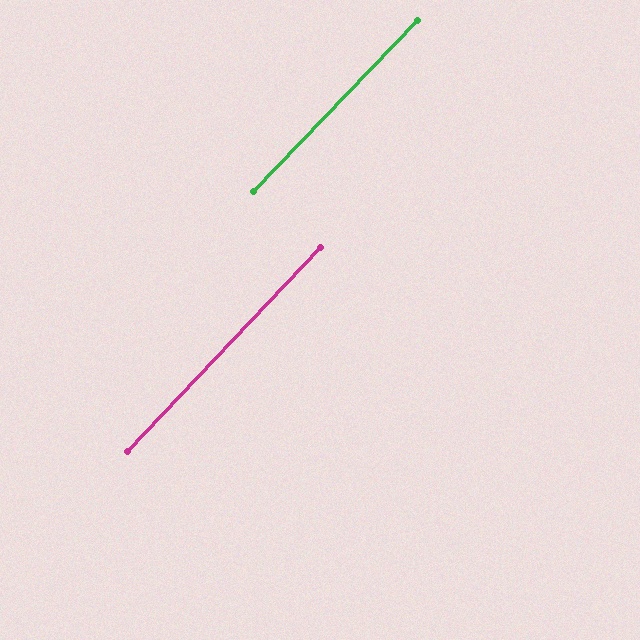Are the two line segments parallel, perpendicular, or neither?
Parallel — their directions differ by only 0.5°.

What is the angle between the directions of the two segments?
Approximately 0 degrees.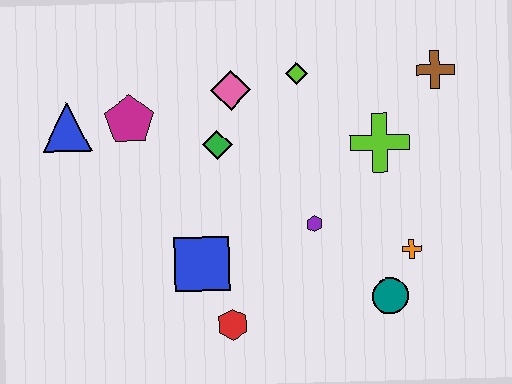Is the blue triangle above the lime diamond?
No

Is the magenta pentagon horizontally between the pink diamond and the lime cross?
No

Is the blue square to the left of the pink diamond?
Yes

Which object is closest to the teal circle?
The orange cross is closest to the teal circle.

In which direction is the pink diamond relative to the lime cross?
The pink diamond is to the left of the lime cross.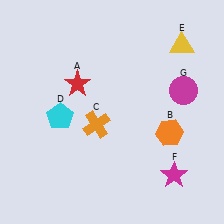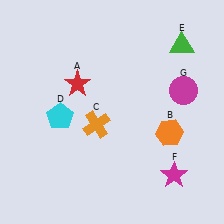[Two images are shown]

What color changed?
The triangle (E) changed from yellow in Image 1 to green in Image 2.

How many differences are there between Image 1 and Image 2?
There is 1 difference between the two images.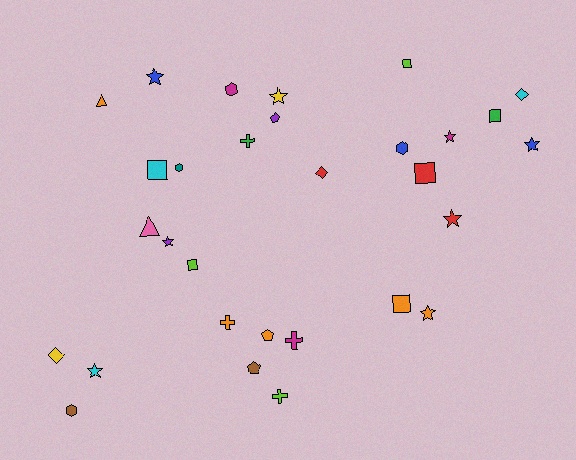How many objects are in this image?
There are 30 objects.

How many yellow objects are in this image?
There are 2 yellow objects.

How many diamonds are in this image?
There are 3 diamonds.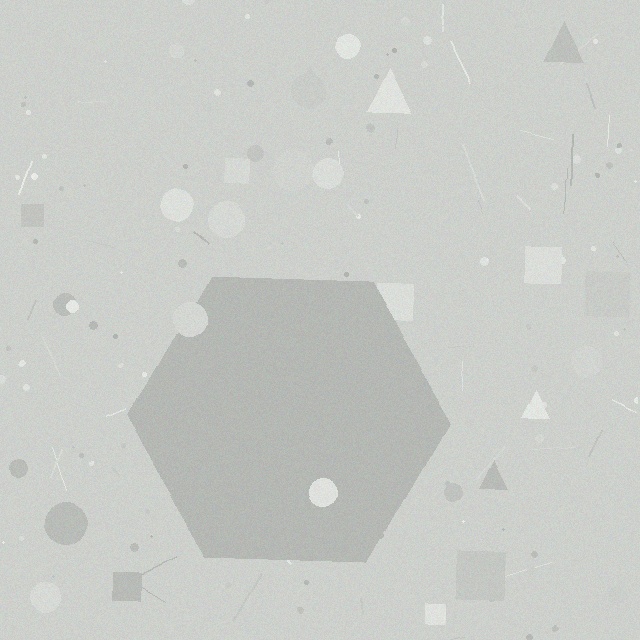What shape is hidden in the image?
A hexagon is hidden in the image.